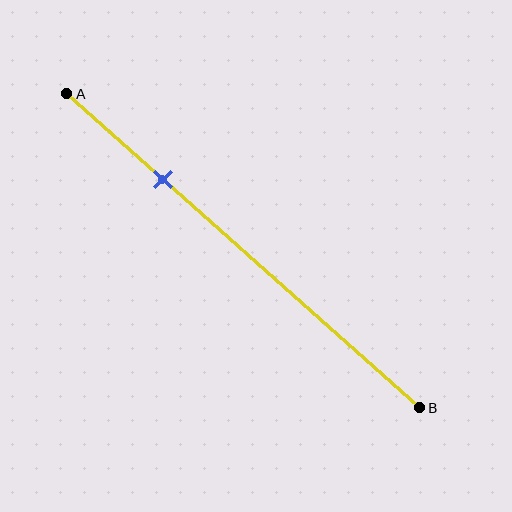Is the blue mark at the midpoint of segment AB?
No, the mark is at about 25% from A, not at the 50% midpoint.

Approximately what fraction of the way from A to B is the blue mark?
The blue mark is approximately 25% of the way from A to B.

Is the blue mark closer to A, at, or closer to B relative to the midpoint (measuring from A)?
The blue mark is closer to point A than the midpoint of segment AB.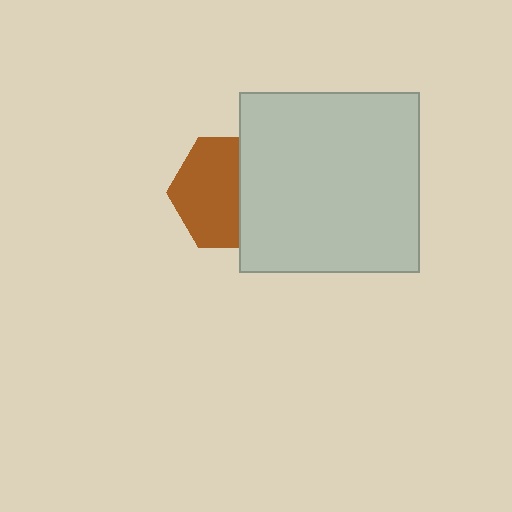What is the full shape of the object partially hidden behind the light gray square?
The partially hidden object is a brown hexagon.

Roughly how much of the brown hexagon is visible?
About half of it is visible (roughly 60%).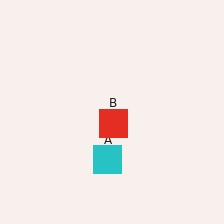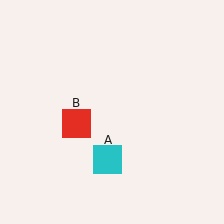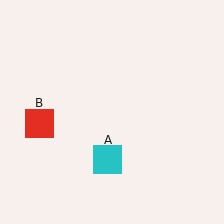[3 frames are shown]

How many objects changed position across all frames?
1 object changed position: red square (object B).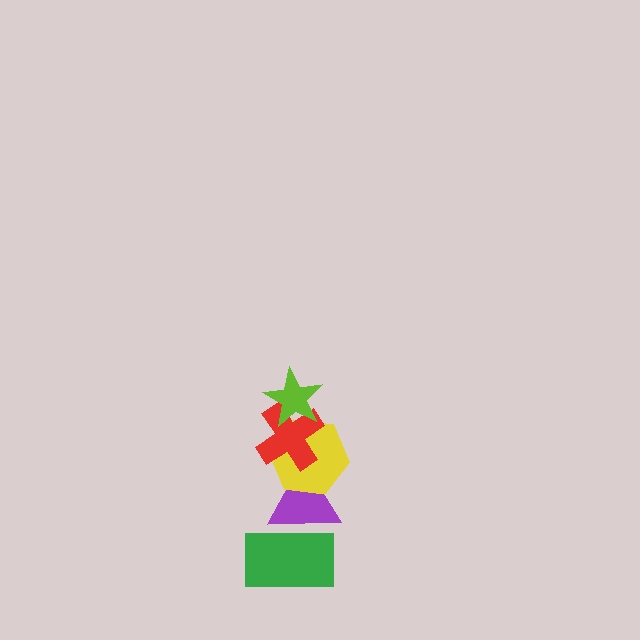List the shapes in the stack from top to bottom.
From top to bottom: the lime star, the red cross, the yellow hexagon, the purple triangle, the green rectangle.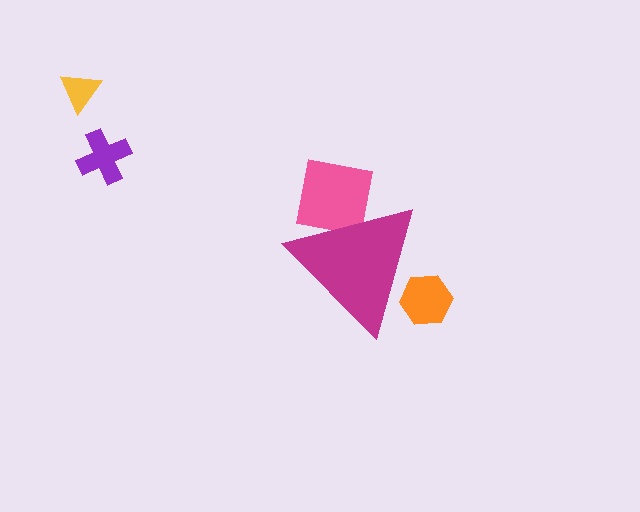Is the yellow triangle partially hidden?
No, the yellow triangle is fully visible.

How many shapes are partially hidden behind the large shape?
2 shapes are partially hidden.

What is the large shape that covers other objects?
A magenta triangle.